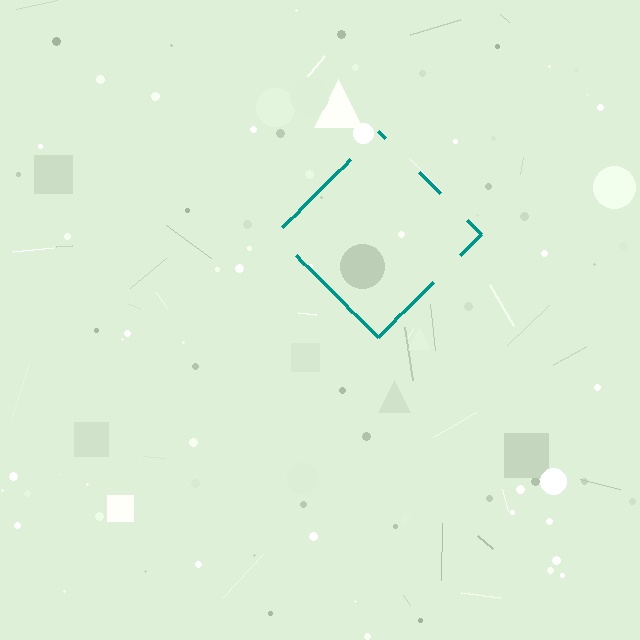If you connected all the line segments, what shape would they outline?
They would outline a diamond.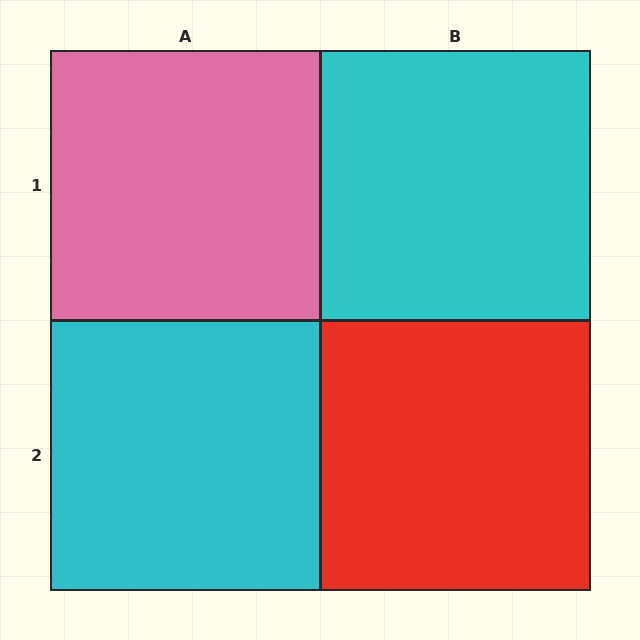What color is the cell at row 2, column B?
Red.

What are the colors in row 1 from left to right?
Pink, cyan.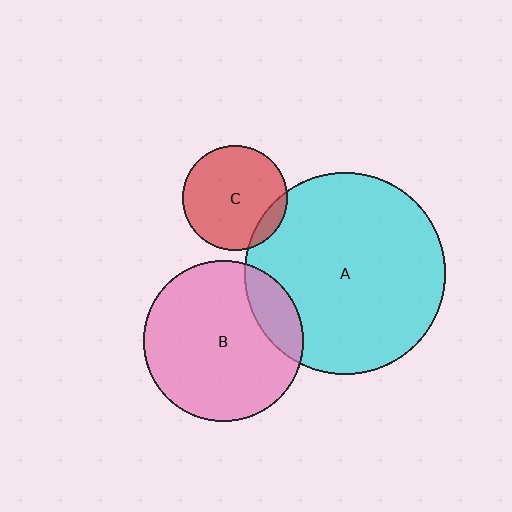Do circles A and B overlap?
Yes.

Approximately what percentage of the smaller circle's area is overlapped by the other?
Approximately 15%.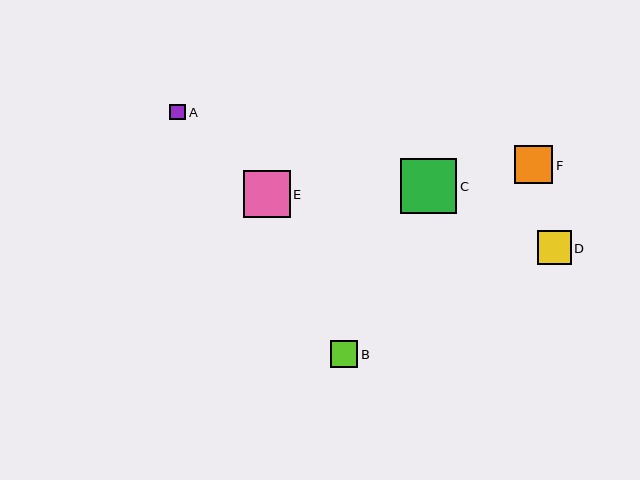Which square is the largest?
Square C is the largest with a size of approximately 56 pixels.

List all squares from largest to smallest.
From largest to smallest: C, E, F, D, B, A.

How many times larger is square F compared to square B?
Square F is approximately 1.4 times the size of square B.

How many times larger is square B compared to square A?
Square B is approximately 1.7 times the size of square A.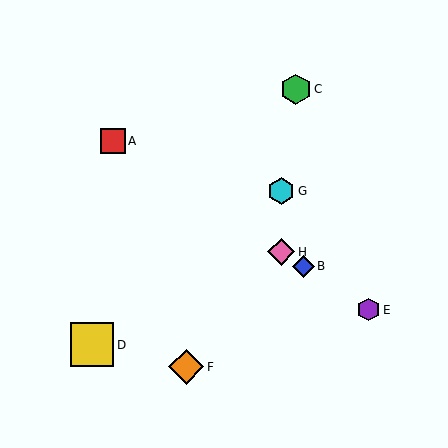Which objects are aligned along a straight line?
Objects A, B, E, H are aligned along a straight line.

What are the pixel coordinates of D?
Object D is at (92, 345).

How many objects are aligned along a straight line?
4 objects (A, B, E, H) are aligned along a straight line.